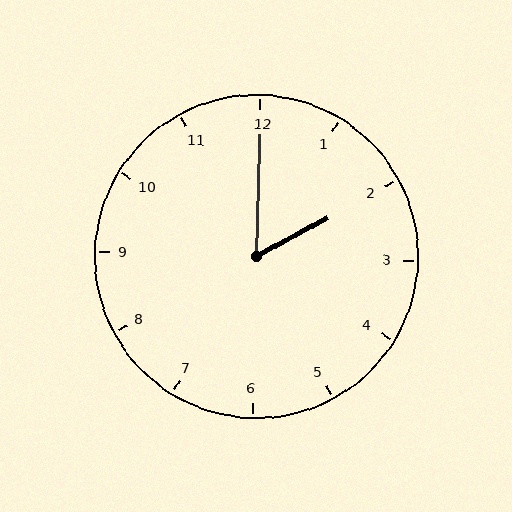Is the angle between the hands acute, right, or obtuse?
It is acute.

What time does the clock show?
2:00.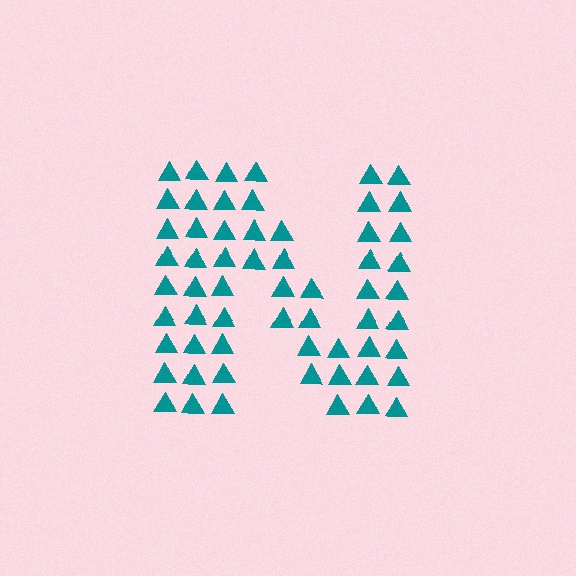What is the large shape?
The large shape is the letter N.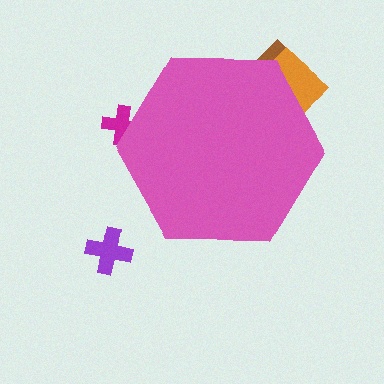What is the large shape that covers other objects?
A pink hexagon.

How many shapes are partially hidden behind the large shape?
3 shapes are partially hidden.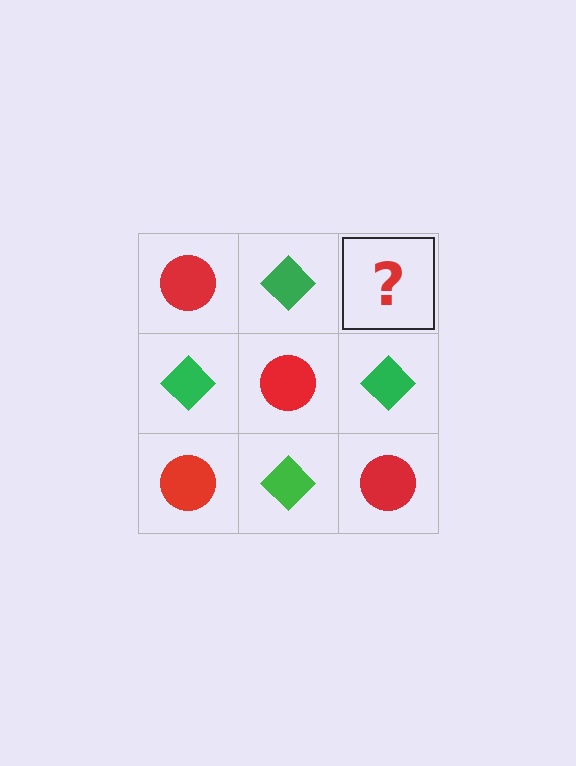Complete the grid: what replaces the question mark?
The question mark should be replaced with a red circle.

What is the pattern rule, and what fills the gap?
The rule is that it alternates red circle and green diamond in a checkerboard pattern. The gap should be filled with a red circle.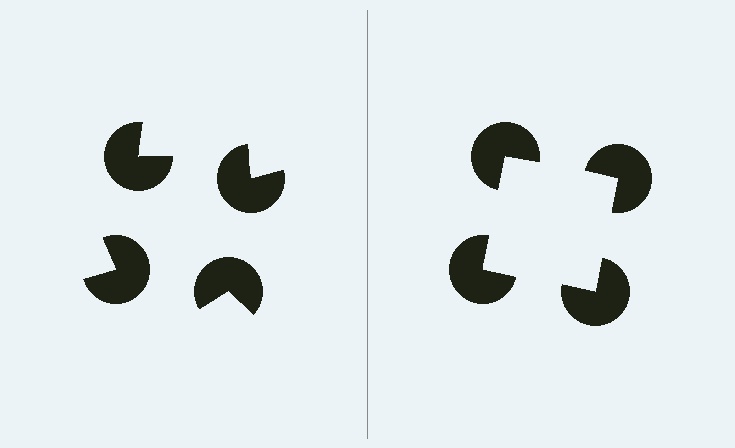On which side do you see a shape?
An illusory square appears on the right side. On the left side the wedge cuts are rotated, so no coherent shape forms.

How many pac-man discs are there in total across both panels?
8 — 4 on each side.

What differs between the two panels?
The pac-man discs are positioned identically on both sides; only the wedge orientations differ. On the right they align to a square; on the left they are misaligned.